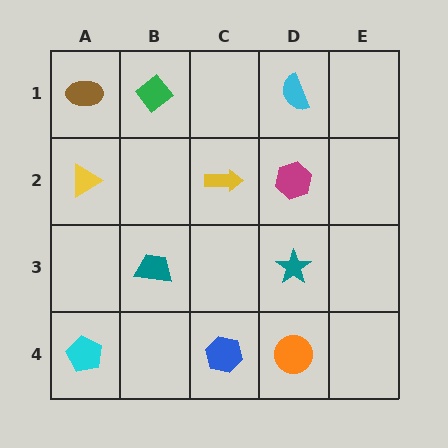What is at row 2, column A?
A yellow triangle.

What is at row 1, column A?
A brown ellipse.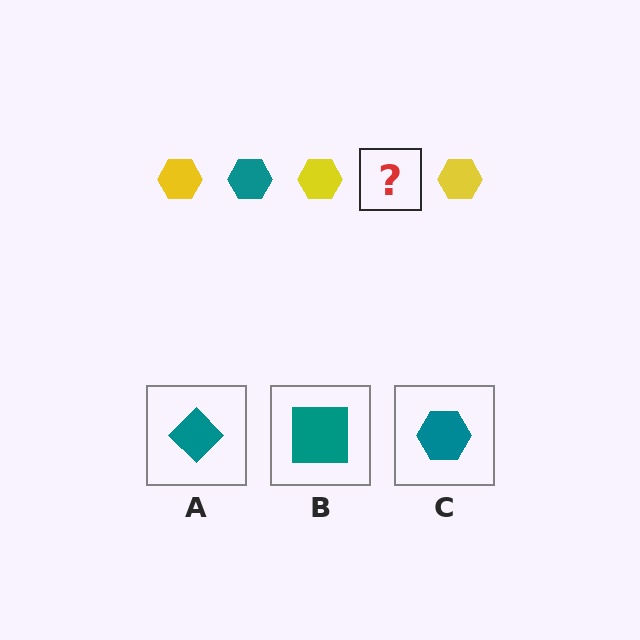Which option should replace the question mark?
Option C.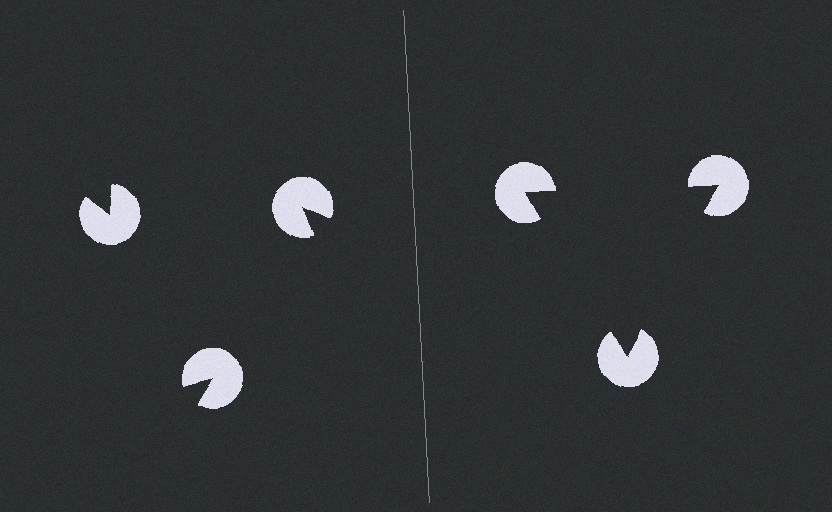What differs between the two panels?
The pac-man discs are positioned identically on both sides; only the wedge orientations differ. On the right they align to a triangle; on the left they are misaligned.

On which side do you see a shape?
An illusory triangle appears on the right side. On the left side the wedge cuts are rotated, so no coherent shape forms.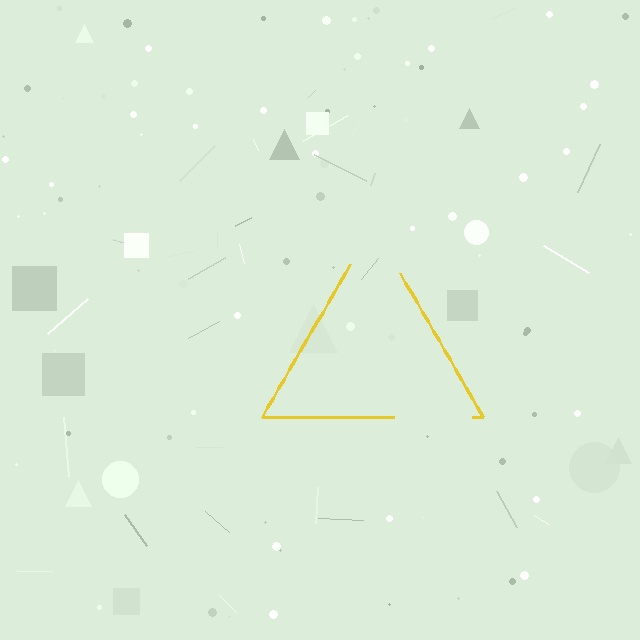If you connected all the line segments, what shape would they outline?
They would outline a triangle.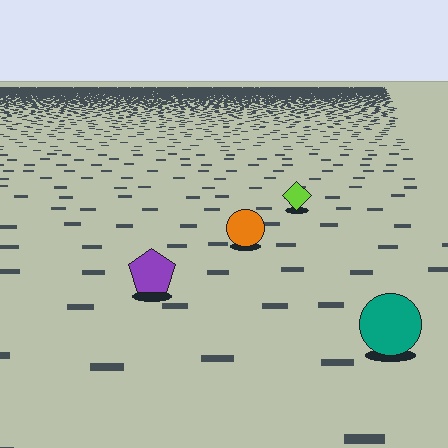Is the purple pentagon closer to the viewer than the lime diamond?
Yes. The purple pentagon is closer — you can tell from the texture gradient: the ground texture is coarser near it.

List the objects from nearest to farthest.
From nearest to farthest: the teal circle, the purple pentagon, the orange circle, the lime diamond.